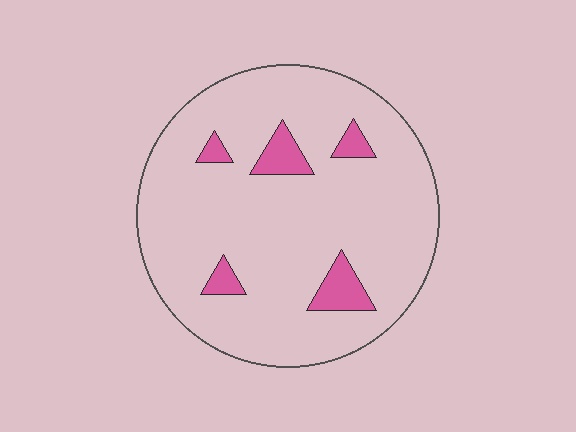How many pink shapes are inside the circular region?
5.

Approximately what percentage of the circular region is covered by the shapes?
Approximately 10%.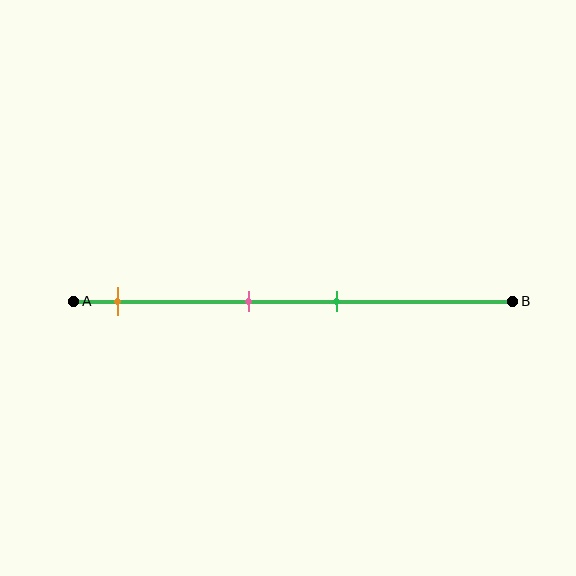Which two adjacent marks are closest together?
The pink and green marks are the closest adjacent pair.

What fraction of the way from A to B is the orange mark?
The orange mark is approximately 10% (0.1) of the way from A to B.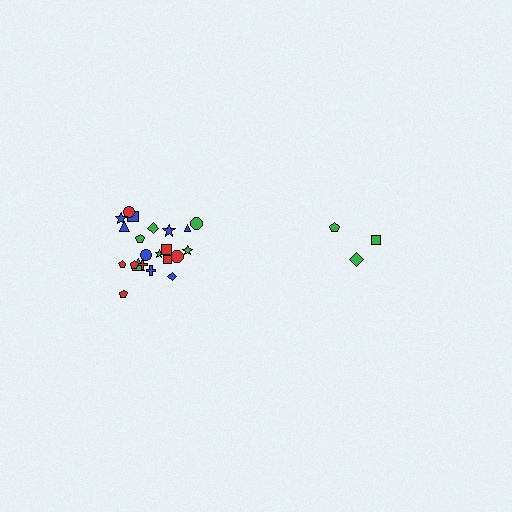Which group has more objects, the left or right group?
The left group.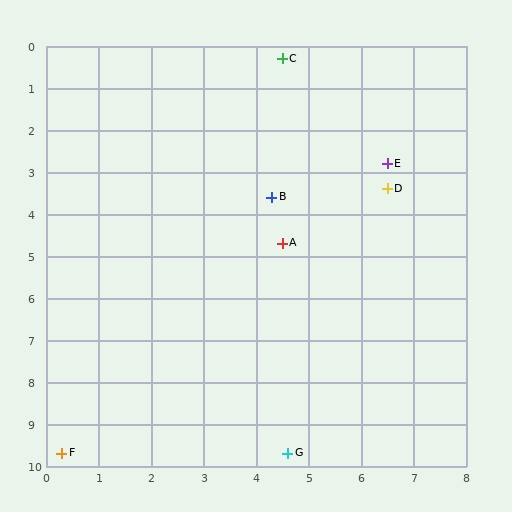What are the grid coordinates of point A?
Point A is at approximately (4.5, 4.7).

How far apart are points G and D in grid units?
Points G and D are about 6.6 grid units apart.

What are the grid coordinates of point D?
Point D is at approximately (6.5, 3.4).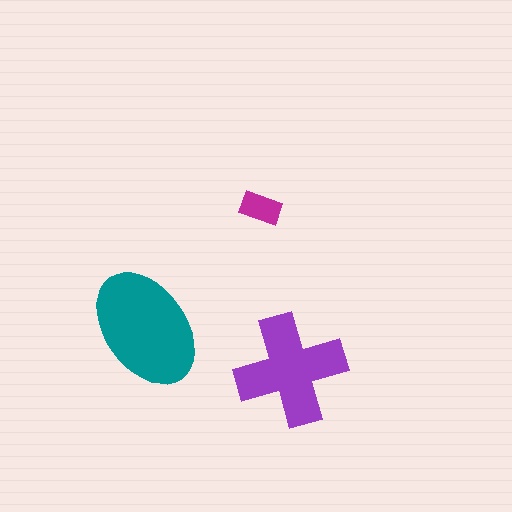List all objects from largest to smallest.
The teal ellipse, the purple cross, the magenta rectangle.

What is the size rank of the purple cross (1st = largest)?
2nd.